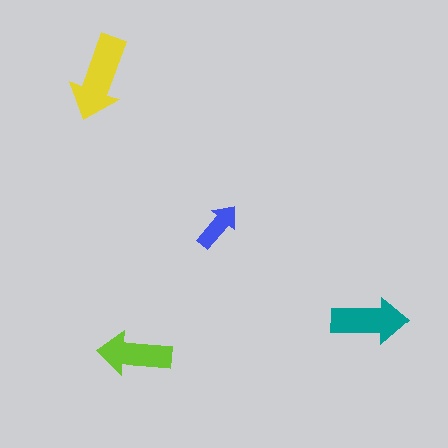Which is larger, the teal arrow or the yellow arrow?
The yellow one.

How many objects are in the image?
There are 4 objects in the image.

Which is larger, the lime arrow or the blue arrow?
The lime one.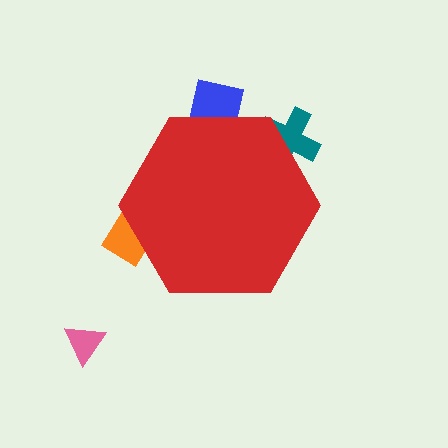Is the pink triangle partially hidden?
No, the pink triangle is fully visible.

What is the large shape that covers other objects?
A red hexagon.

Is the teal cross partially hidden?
Yes, the teal cross is partially hidden behind the red hexagon.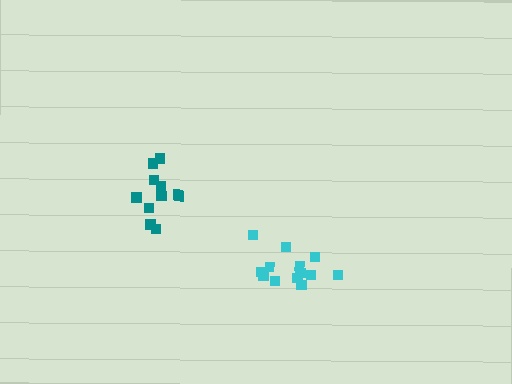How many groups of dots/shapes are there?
There are 2 groups.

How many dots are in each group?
Group 1: 11 dots, Group 2: 13 dots (24 total).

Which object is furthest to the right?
The cyan cluster is rightmost.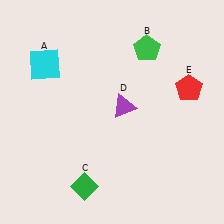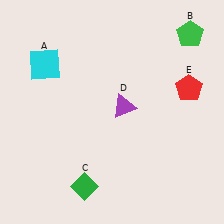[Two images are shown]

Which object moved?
The green pentagon (B) moved right.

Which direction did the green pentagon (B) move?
The green pentagon (B) moved right.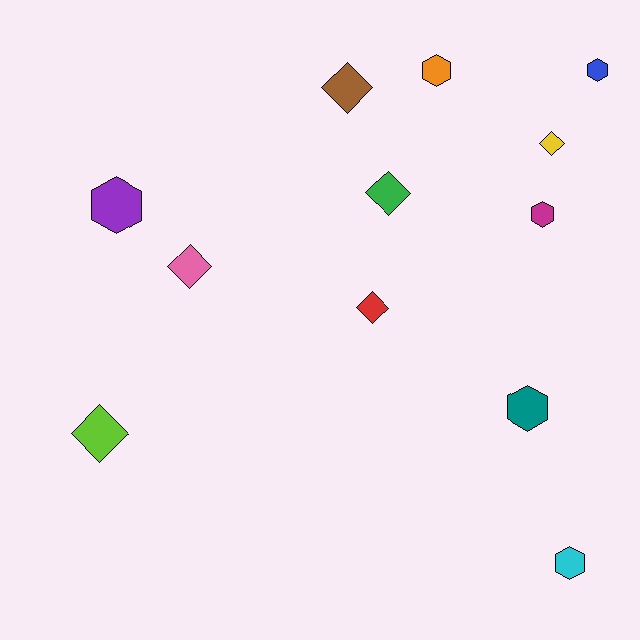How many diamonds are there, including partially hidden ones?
There are 6 diamonds.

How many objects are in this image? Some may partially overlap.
There are 12 objects.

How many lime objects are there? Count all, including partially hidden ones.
There is 1 lime object.